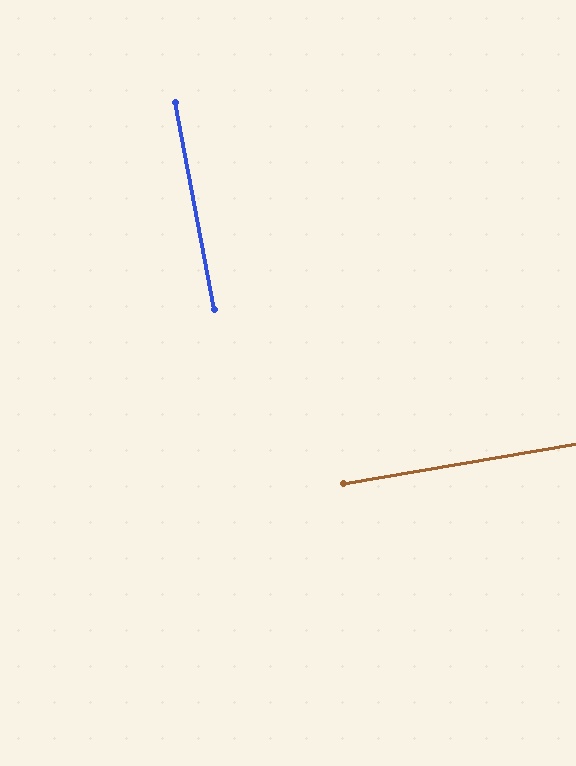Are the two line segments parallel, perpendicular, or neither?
Perpendicular — they meet at approximately 89°.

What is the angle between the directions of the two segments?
Approximately 89 degrees.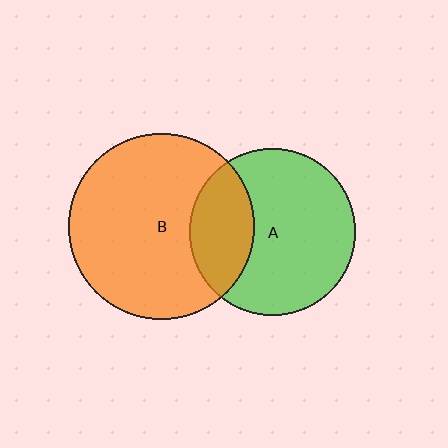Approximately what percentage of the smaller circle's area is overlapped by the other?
Approximately 30%.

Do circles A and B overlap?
Yes.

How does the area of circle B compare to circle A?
Approximately 1.2 times.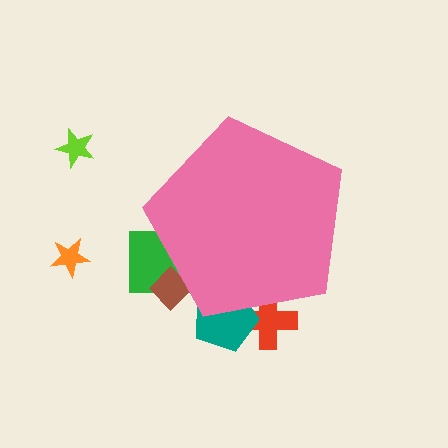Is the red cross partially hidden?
Yes, the red cross is partially hidden behind the pink pentagon.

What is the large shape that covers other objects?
A pink pentagon.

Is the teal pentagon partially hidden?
Yes, the teal pentagon is partially hidden behind the pink pentagon.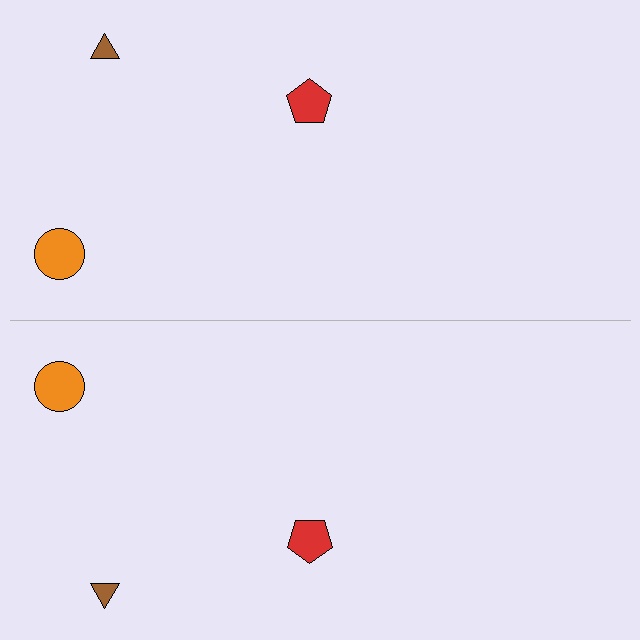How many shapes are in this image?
There are 6 shapes in this image.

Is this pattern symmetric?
Yes, this pattern has bilateral (reflection) symmetry.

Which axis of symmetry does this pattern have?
The pattern has a horizontal axis of symmetry running through the center of the image.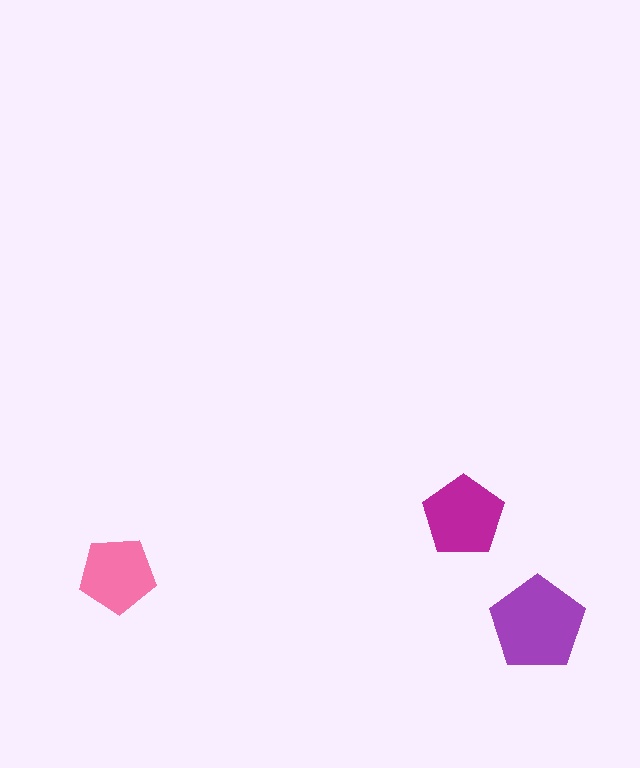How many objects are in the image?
There are 3 objects in the image.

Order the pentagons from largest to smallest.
the purple one, the magenta one, the pink one.